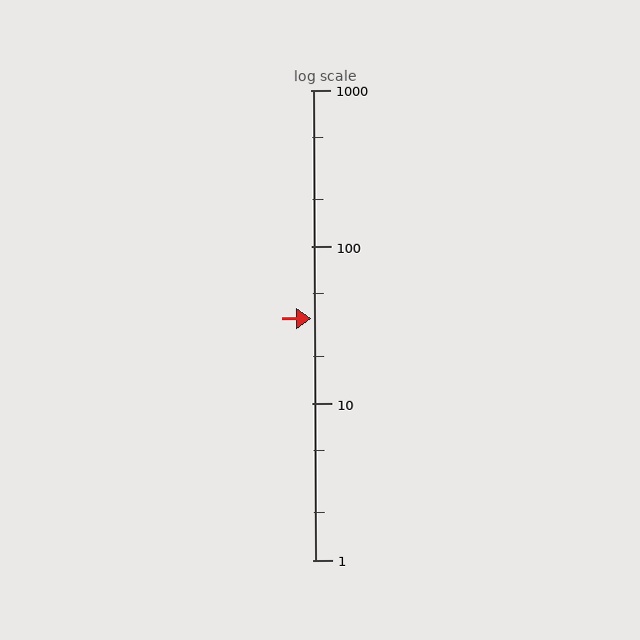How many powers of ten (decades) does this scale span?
The scale spans 3 decades, from 1 to 1000.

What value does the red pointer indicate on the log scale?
The pointer indicates approximately 35.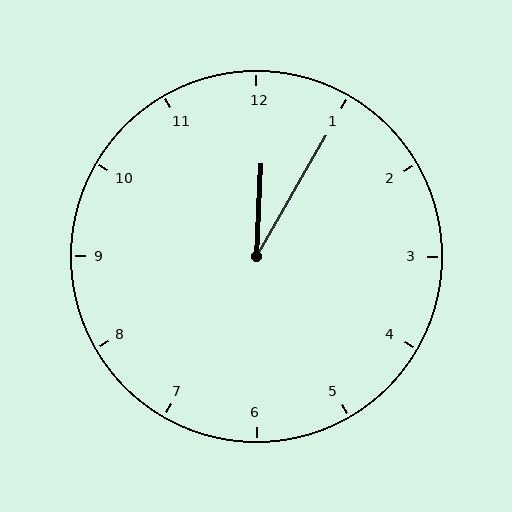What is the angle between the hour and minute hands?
Approximately 28 degrees.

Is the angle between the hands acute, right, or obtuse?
It is acute.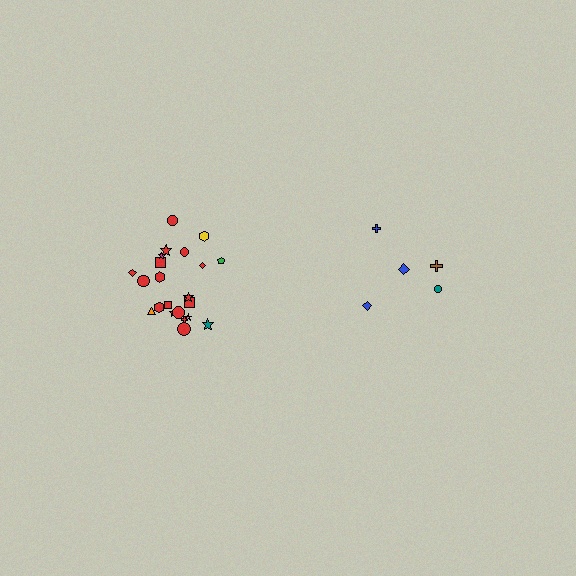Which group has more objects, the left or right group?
The left group.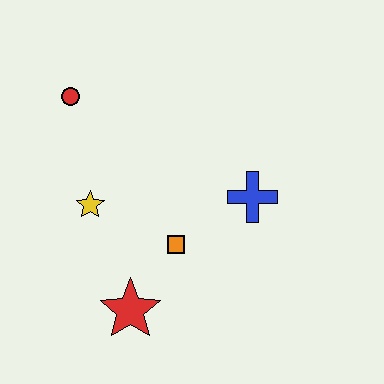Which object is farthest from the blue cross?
The red circle is farthest from the blue cross.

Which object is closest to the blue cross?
The orange square is closest to the blue cross.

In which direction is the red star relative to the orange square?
The red star is below the orange square.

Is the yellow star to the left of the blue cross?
Yes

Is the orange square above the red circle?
No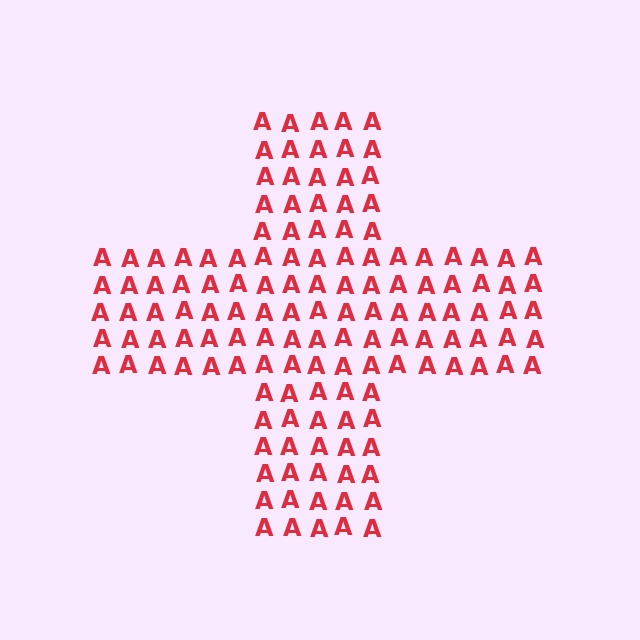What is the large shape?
The large shape is a cross.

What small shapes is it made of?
It is made of small letter A's.